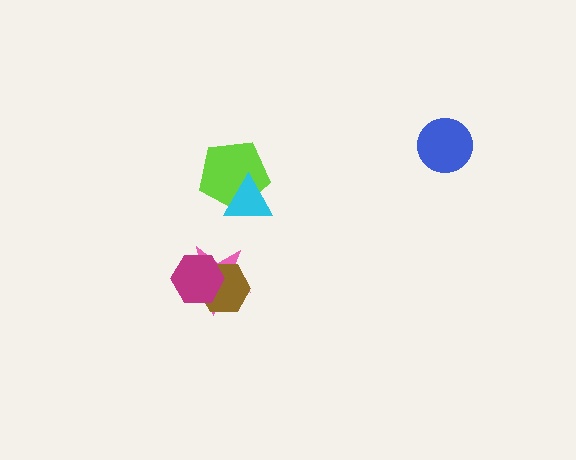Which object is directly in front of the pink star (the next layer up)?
The brown hexagon is directly in front of the pink star.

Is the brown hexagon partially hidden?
Yes, it is partially covered by another shape.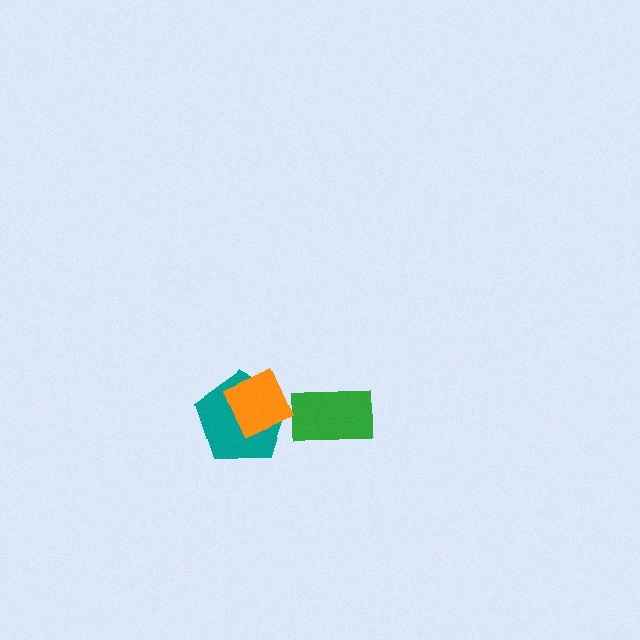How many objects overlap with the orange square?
1 object overlaps with the orange square.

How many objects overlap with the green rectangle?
0 objects overlap with the green rectangle.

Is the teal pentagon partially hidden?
Yes, it is partially covered by another shape.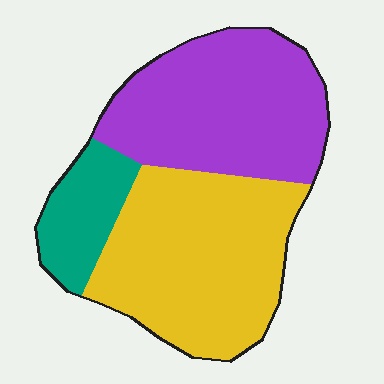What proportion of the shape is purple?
Purple takes up about two fifths (2/5) of the shape.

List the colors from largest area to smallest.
From largest to smallest: yellow, purple, teal.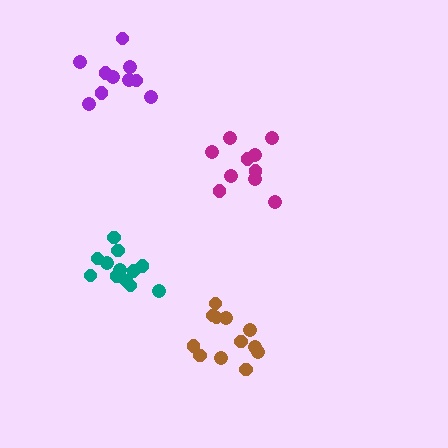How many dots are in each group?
Group 1: 10 dots, Group 2: 12 dots, Group 3: 12 dots, Group 4: 10 dots (44 total).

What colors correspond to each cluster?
The clusters are colored: magenta, teal, brown, purple.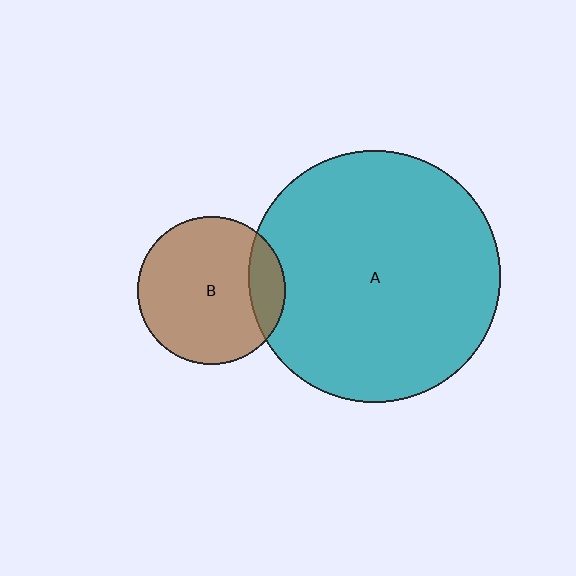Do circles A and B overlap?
Yes.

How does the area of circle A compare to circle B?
Approximately 2.9 times.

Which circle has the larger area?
Circle A (teal).